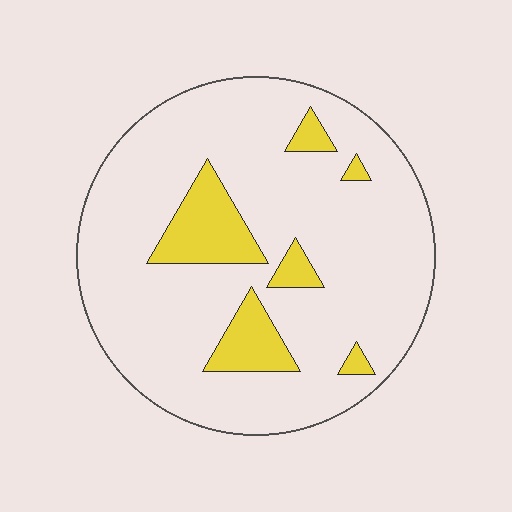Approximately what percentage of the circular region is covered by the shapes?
Approximately 15%.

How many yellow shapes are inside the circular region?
6.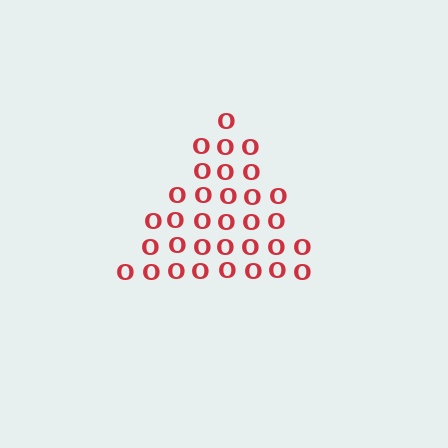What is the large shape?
The large shape is a triangle.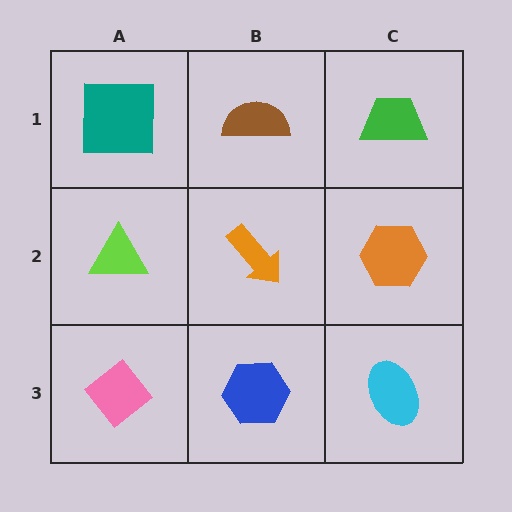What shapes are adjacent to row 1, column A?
A lime triangle (row 2, column A), a brown semicircle (row 1, column B).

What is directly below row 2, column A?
A pink diamond.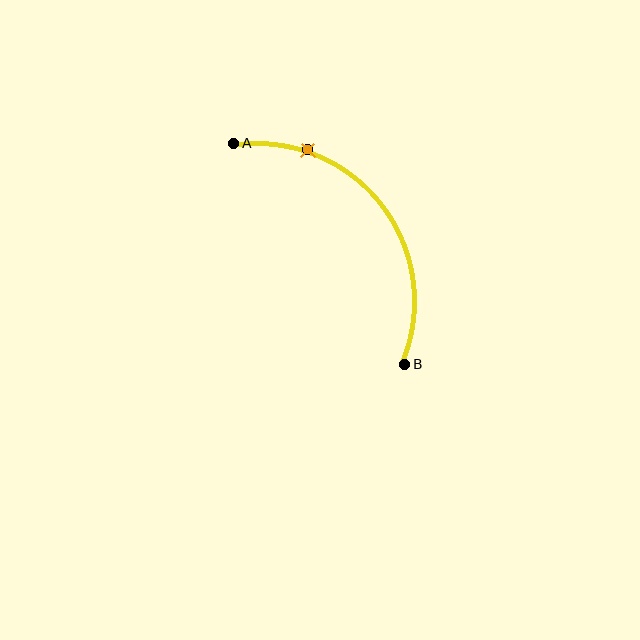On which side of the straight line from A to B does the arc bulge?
The arc bulges above and to the right of the straight line connecting A and B.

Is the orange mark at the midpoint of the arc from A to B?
No. The orange mark lies on the arc but is closer to endpoint A. The arc midpoint would be at the point on the curve equidistant along the arc from both A and B.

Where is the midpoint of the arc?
The arc midpoint is the point on the curve farthest from the straight line joining A and B. It sits above and to the right of that line.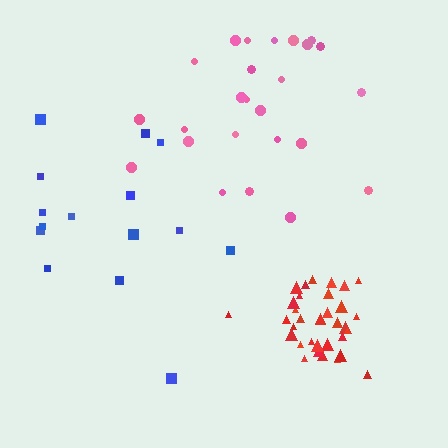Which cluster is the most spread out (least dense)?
Blue.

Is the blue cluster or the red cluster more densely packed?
Red.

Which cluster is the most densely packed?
Red.